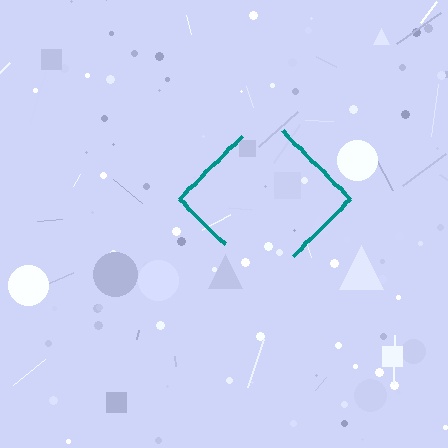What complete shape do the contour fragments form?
The contour fragments form a diamond.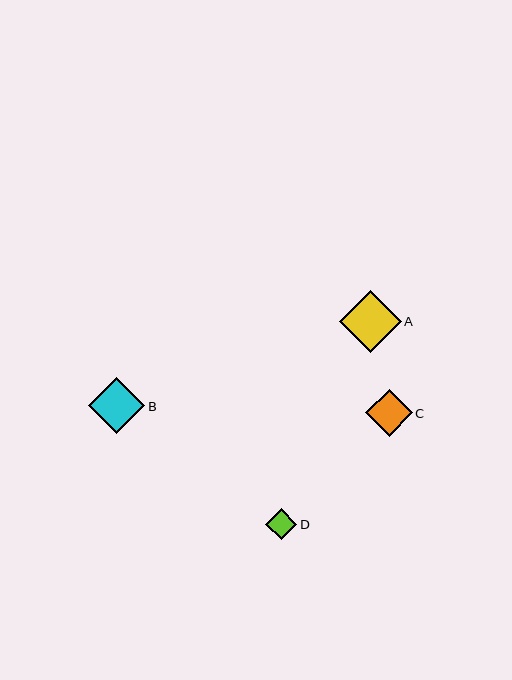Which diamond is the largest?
Diamond A is the largest with a size of approximately 61 pixels.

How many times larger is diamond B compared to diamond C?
Diamond B is approximately 1.2 times the size of diamond C.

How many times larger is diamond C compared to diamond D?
Diamond C is approximately 1.5 times the size of diamond D.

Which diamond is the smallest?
Diamond D is the smallest with a size of approximately 31 pixels.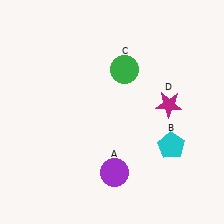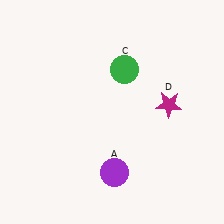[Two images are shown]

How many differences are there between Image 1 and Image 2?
There is 1 difference between the two images.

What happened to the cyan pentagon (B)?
The cyan pentagon (B) was removed in Image 2. It was in the bottom-right area of Image 1.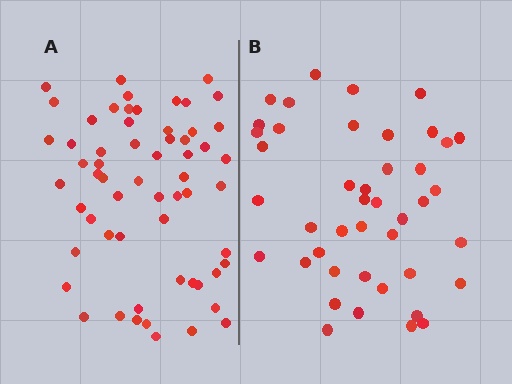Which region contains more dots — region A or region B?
Region A (the left region) has more dots.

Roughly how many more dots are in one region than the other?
Region A has approximately 15 more dots than region B.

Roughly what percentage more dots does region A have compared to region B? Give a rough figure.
About 40% more.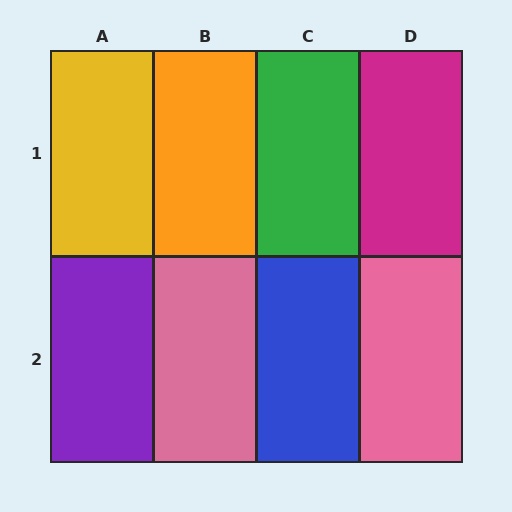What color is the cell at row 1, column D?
Magenta.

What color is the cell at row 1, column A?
Yellow.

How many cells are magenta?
1 cell is magenta.